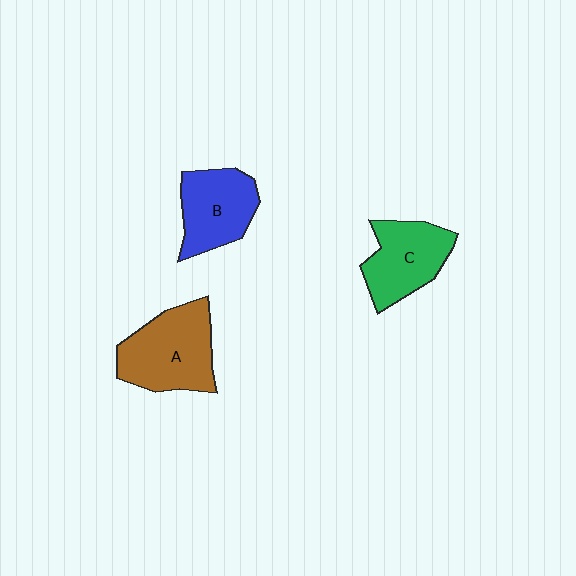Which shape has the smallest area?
Shape B (blue).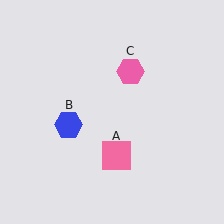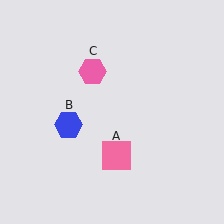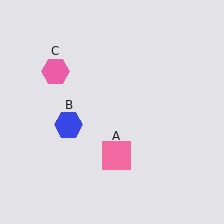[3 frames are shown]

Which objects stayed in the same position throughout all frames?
Pink square (object A) and blue hexagon (object B) remained stationary.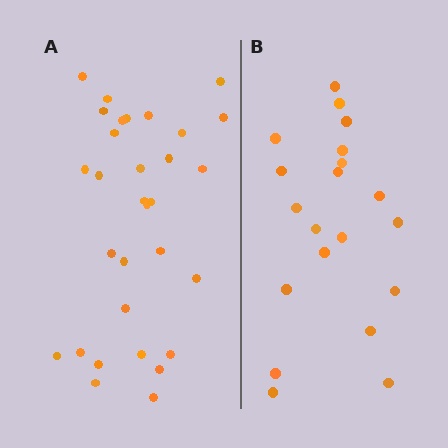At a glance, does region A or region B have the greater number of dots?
Region A (the left region) has more dots.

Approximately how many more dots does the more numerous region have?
Region A has roughly 12 or so more dots than region B.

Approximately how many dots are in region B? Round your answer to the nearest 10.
About 20 dots.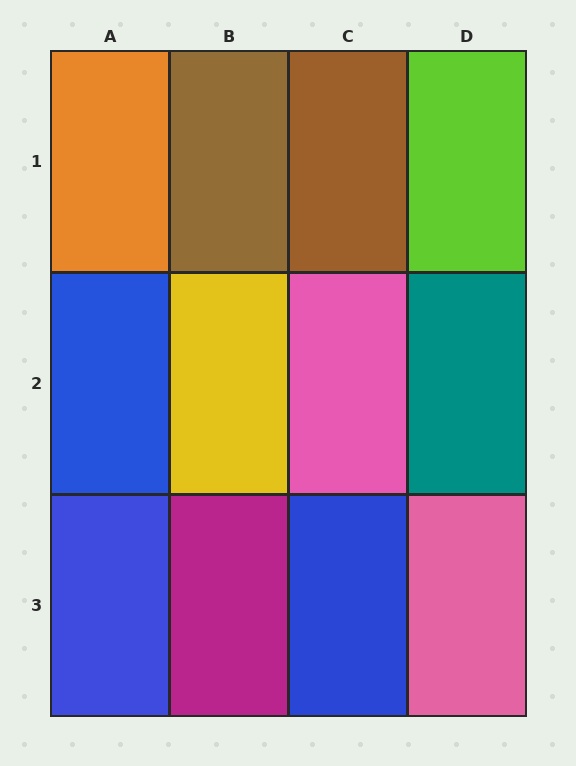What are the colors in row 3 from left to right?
Blue, magenta, blue, pink.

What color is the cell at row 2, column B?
Yellow.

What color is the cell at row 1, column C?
Brown.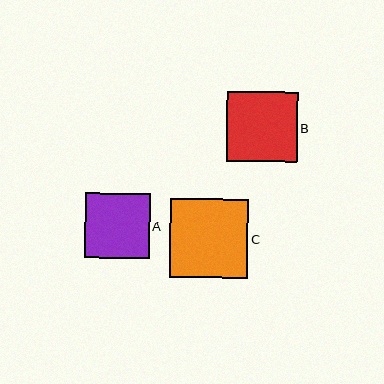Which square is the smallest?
Square A is the smallest with a size of approximately 65 pixels.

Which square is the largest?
Square C is the largest with a size of approximately 78 pixels.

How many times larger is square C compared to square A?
Square C is approximately 1.2 times the size of square A.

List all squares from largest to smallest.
From largest to smallest: C, B, A.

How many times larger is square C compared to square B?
Square C is approximately 1.1 times the size of square B.